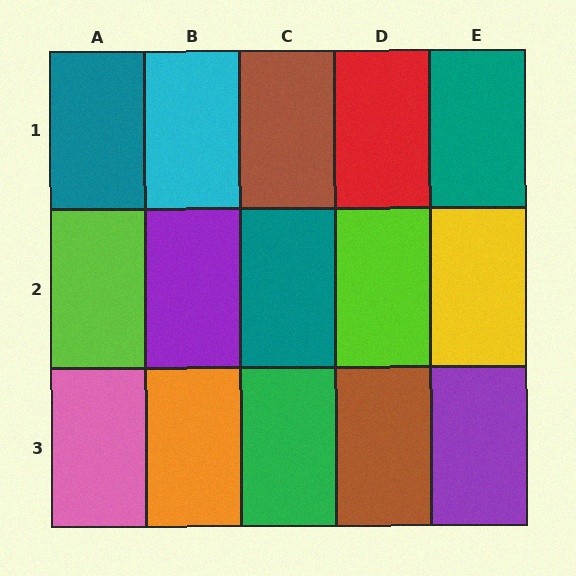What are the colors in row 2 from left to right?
Lime, purple, teal, lime, yellow.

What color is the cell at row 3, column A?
Pink.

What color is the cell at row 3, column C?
Green.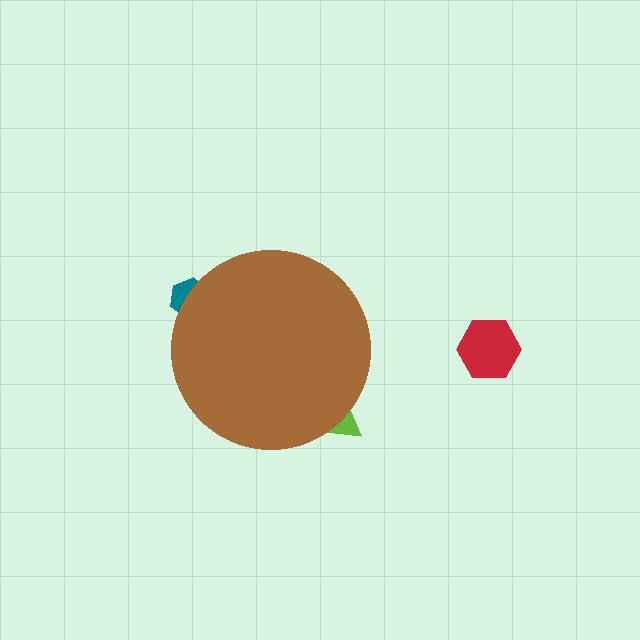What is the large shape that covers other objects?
A brown circle.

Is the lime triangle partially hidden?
Yes, the lime triangle is partially hidden behind the brown circle.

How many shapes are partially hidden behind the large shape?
2 shapes are partially hidden.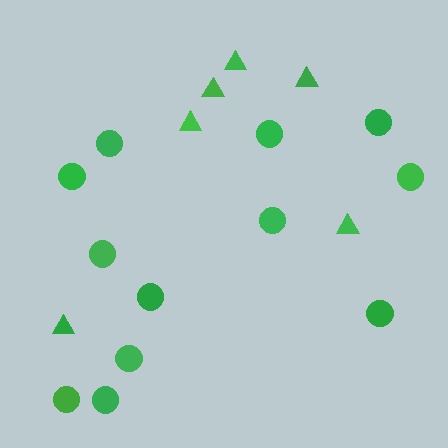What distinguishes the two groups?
There are 2 groups: one group of triangles (6) and one group of circles (12).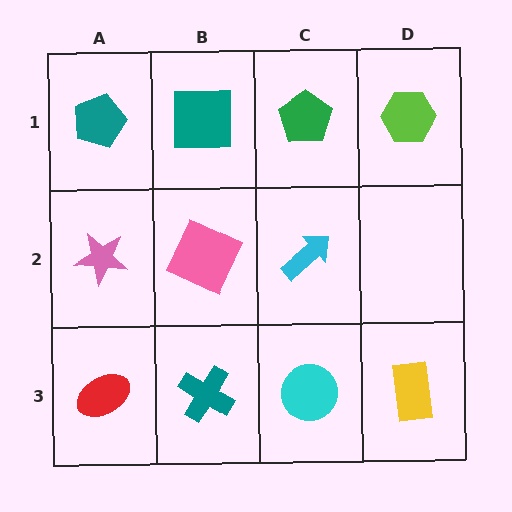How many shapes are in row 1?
4 shapes.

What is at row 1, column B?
A teal square.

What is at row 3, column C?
A cyan circle.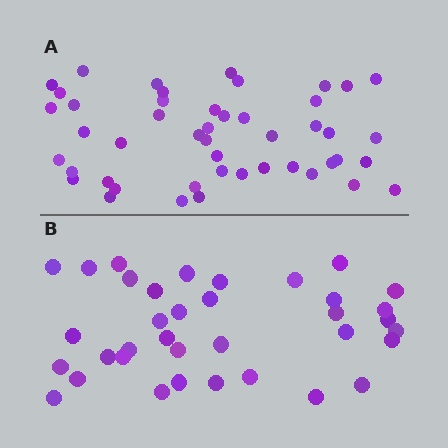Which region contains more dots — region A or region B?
Region A (the top region) has more dots.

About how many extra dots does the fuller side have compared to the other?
Region A has roughly 12 or so more dots than region B.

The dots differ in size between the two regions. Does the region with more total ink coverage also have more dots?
No. Region B has more total ink coverage because its dots are larger, but region A actually contains more individual dots. Total area can be misleading — the number of items is what matters here.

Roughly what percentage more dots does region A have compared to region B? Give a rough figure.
About 30% more.